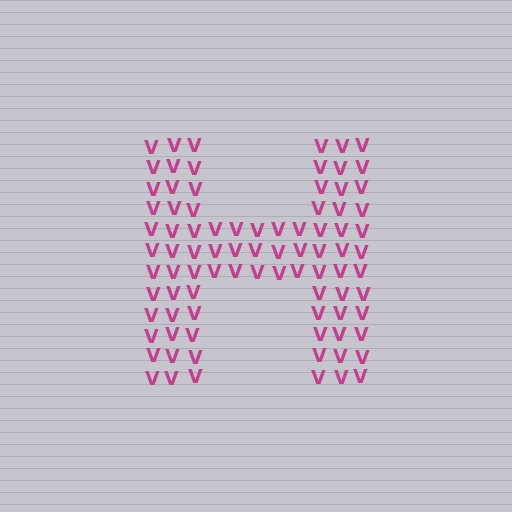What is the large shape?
The large shape is the letter H.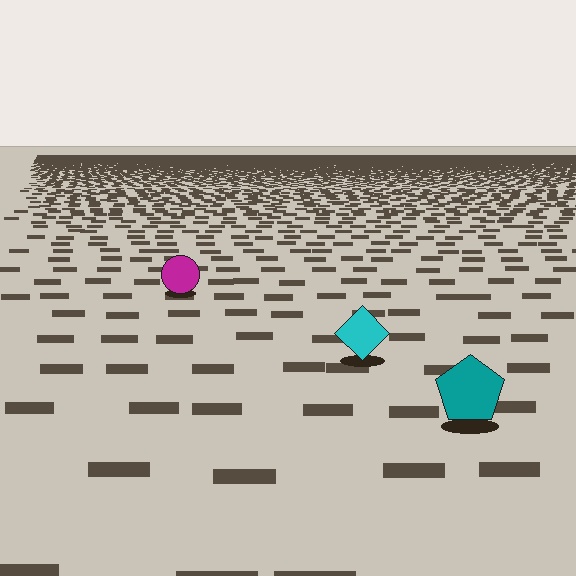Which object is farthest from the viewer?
The magenta circle is farthest from the viewer. It appears smaller and the ground texture around it is denser.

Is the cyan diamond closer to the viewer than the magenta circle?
Yes. The cyan diamond is closer — you can tell from the texture gradient: the ground texture is coarser near it.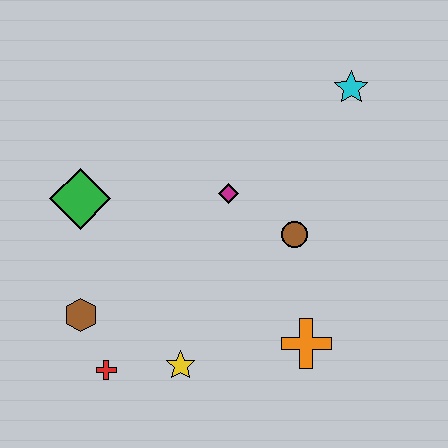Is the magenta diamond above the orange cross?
Yes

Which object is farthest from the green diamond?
The cyan star is farthest from the green diamond.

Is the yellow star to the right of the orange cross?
No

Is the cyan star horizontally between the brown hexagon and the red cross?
No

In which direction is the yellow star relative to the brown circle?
The yellow star is below the brown circle.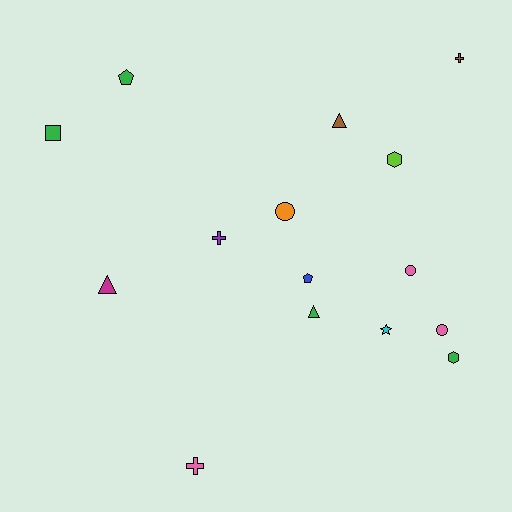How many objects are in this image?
There are 15 objects.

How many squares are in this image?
There is 1 square.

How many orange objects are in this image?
There is 1 orange object.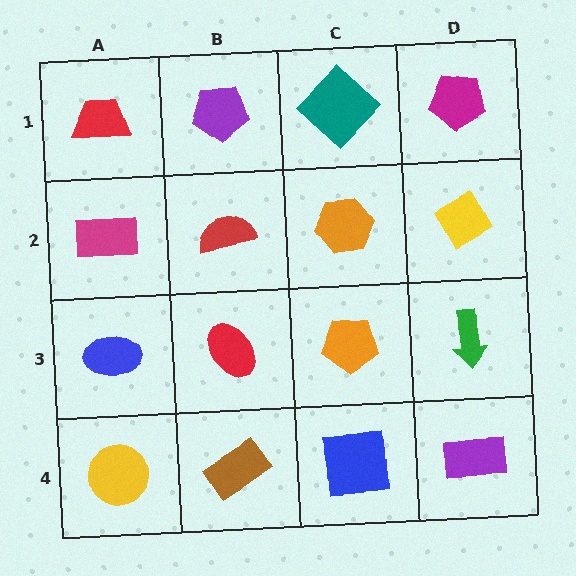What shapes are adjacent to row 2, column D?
A magenta pentagon (row 1, column D), a green arrow (row 3, column D), an orange hexagon (row 2, column C).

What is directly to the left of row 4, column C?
A brown rectangle.